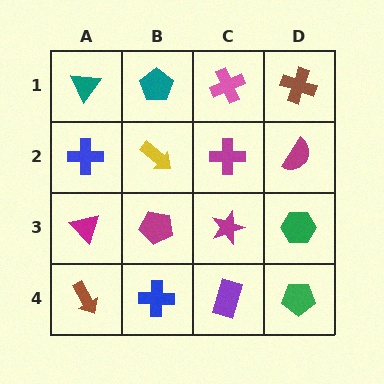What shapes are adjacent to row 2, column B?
A teal pentagon (row 1, column B), a magenta pentagon (row 3, column B), a blue cross (row 2, column A), a magenta cross (row 2, column C).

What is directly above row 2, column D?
A brown cross.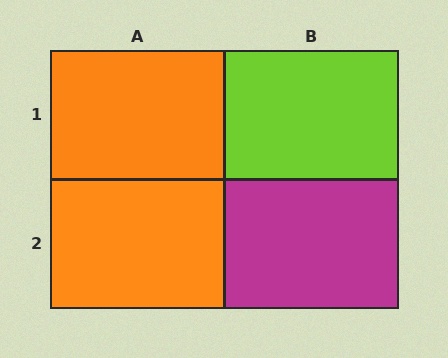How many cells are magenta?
1 cell is magenta.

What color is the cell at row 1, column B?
Lime.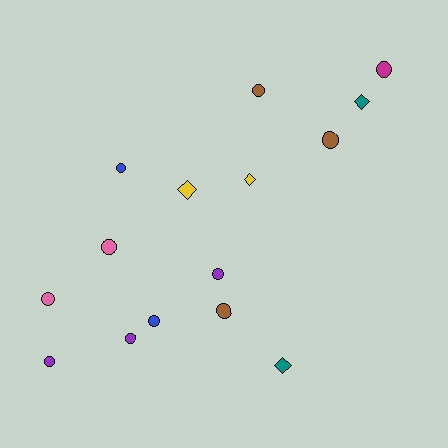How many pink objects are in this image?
There are 2 pink objects.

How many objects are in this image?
There are 15 objects.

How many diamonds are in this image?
There are 4 diamonds.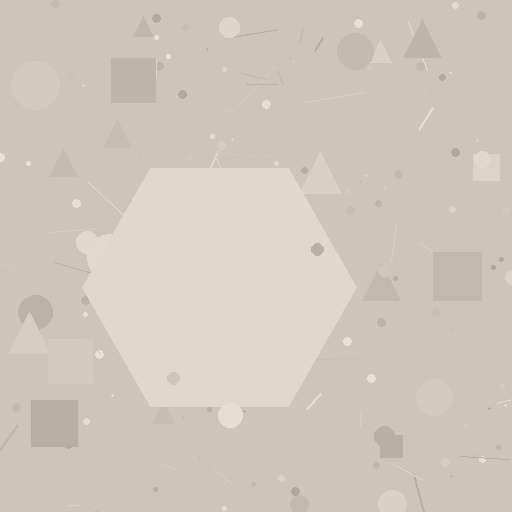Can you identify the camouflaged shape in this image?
The camouflaged shape is a hexagon.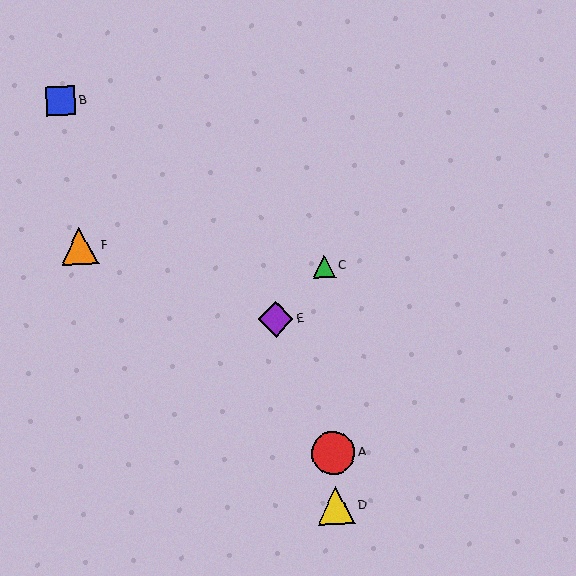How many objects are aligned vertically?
3 objects (A, C, D) are aligned vertically.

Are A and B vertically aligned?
No, A is at x≈333 and B is at x≈60.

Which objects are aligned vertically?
Objects A, C, D are aligned vertically.